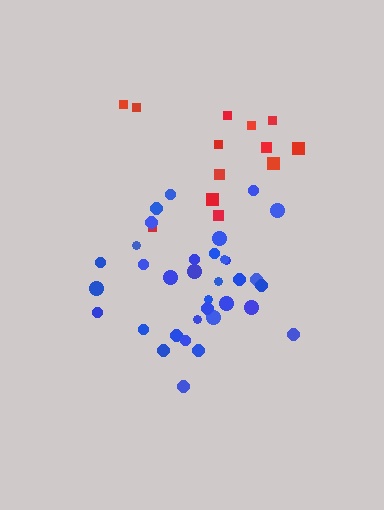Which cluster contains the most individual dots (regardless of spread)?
Blue (34).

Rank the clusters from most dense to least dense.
blue, red.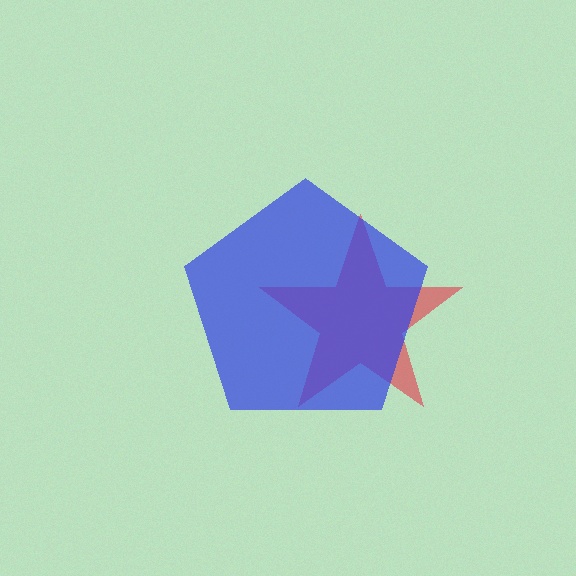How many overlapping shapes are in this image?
There are 2 overlapping shapes in the image.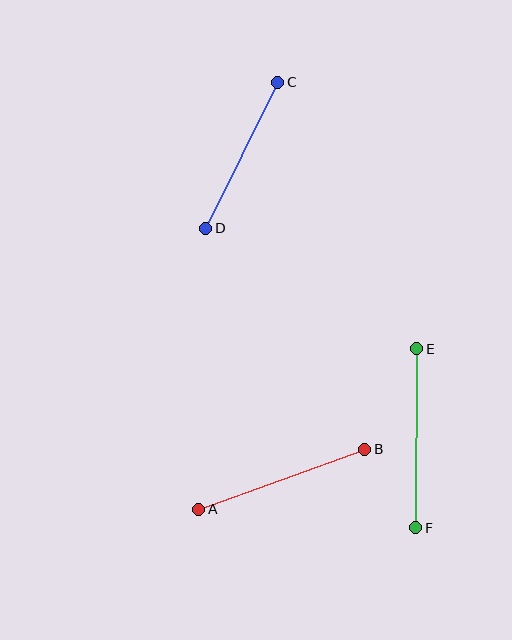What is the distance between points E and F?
The distance is approximately 179 pixels.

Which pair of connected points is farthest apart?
Points E and F are farthest apart.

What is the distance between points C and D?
The distance is approximately 163 pixels.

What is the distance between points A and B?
The distance is approximately 176 pixels.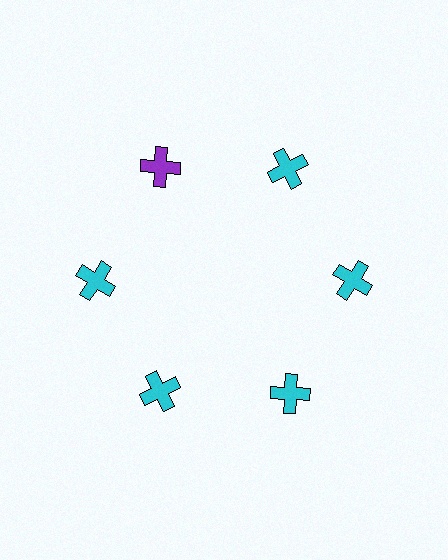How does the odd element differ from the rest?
It has a different color: purple instead of cyan.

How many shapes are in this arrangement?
There are 6 shapes arranged in a ring pattern.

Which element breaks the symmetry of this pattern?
The purple cross at roughly the 11 o'clock position breaks the symmetry. All other shapes are cyan crosses.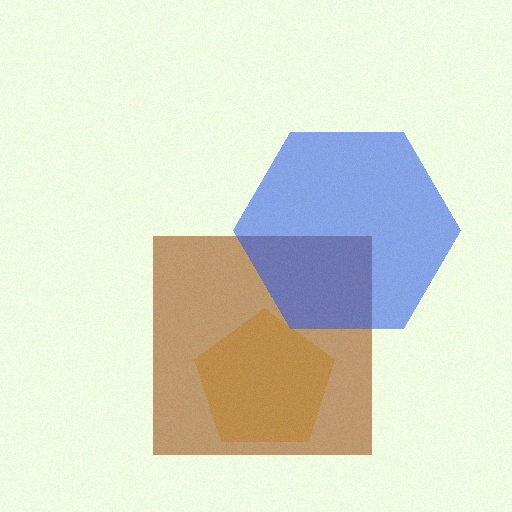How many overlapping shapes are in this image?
There are 3 overlapping shapes in the image.